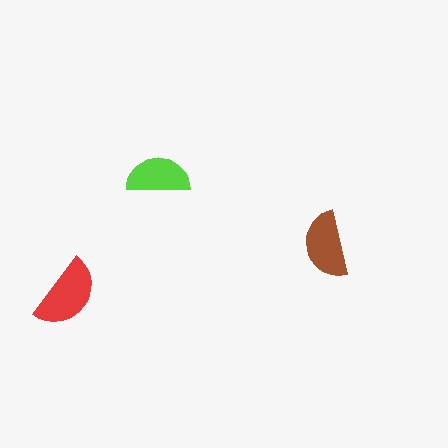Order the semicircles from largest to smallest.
the red one, the brown one, the lime one.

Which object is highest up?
The lime semicircle is topmost.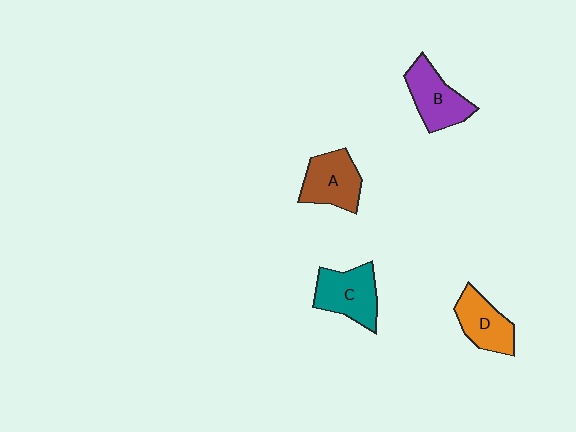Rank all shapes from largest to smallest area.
From largest to smallest: C (teal), B (purple), A (brown), D (orange).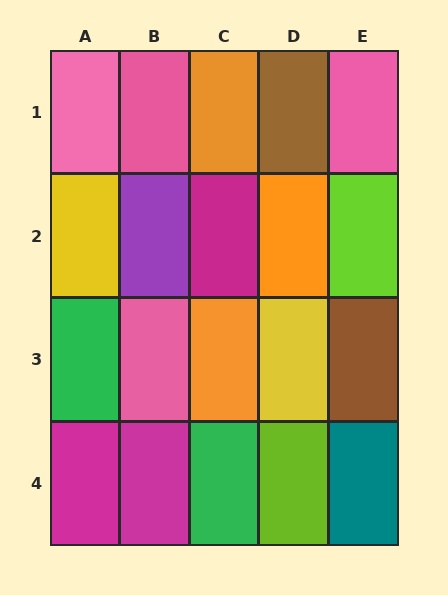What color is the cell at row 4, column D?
Lime.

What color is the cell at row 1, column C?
Orange.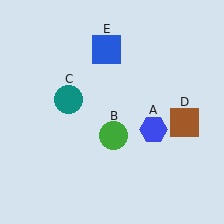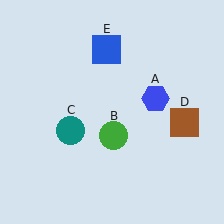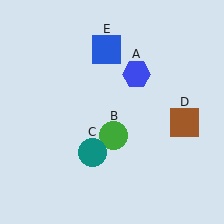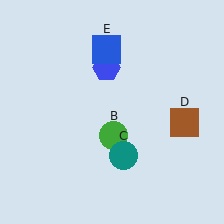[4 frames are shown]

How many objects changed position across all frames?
2 objects changed position: blue hexagon (object A), teal circle (object C).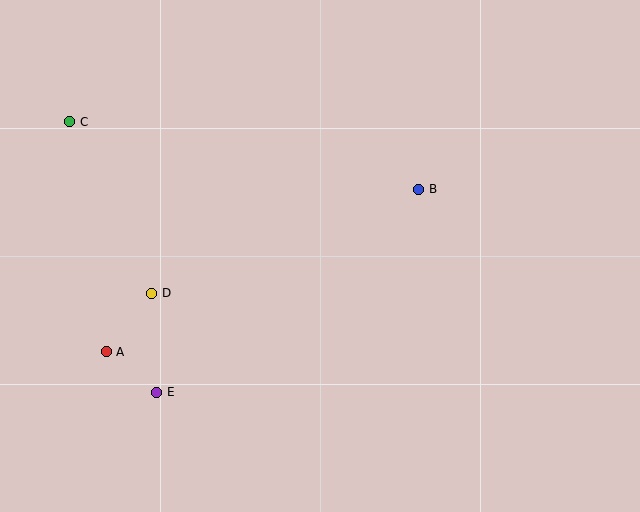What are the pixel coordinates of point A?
Point A is at (106, 352).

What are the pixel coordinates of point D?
Point D is at (152, 293).